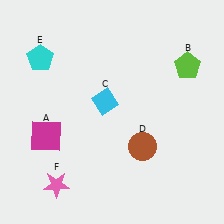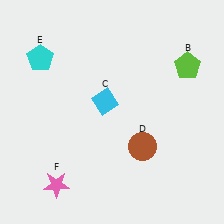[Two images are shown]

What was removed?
The magenta square (A) was removed in Image 2.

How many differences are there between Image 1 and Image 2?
There is 1 difference between the two images.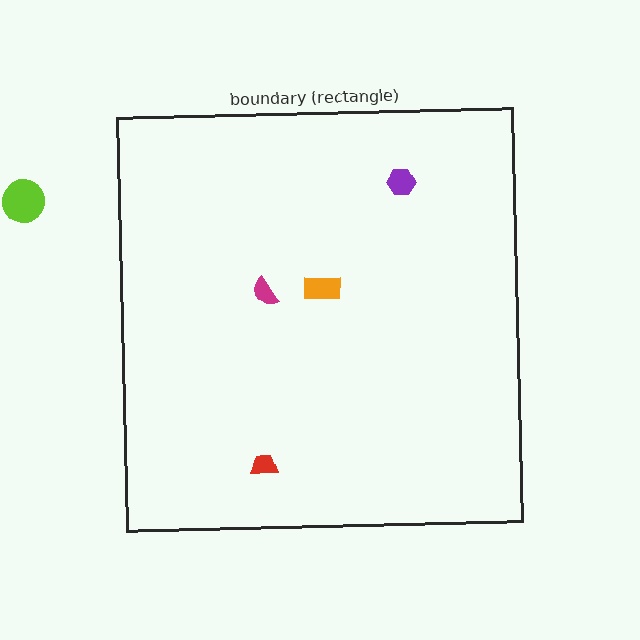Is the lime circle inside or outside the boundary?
Outside.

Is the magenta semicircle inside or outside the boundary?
Inside.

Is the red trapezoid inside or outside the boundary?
Inside.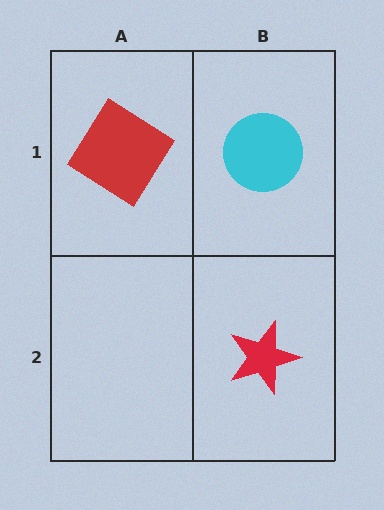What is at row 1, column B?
A cyan circle.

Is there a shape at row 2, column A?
No, that cell is empty.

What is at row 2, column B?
A red star.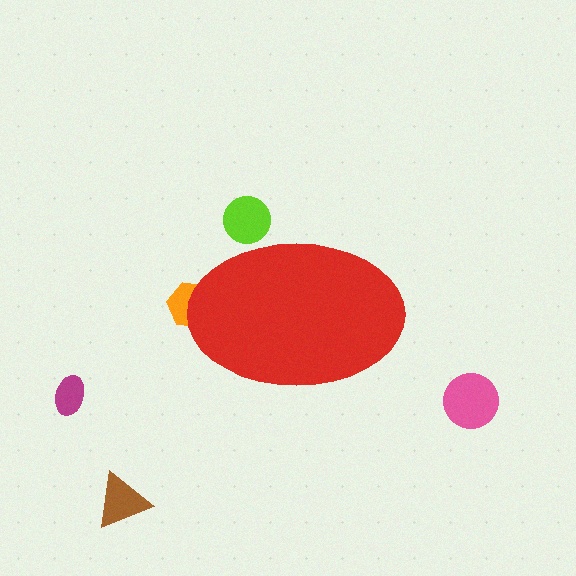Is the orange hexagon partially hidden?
Yes, the orange hexagon is partially hidden behind the red ellipse.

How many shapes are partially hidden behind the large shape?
2 shapes are partially hidden.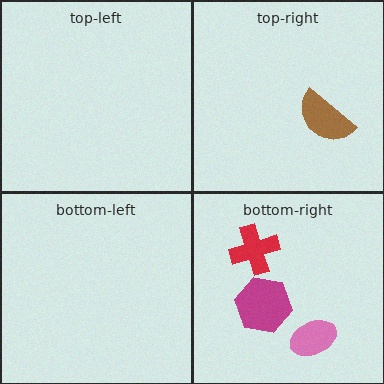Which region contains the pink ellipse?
The bottom-right region.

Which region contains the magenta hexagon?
The bottom-right region.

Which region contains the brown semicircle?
The top-right region.